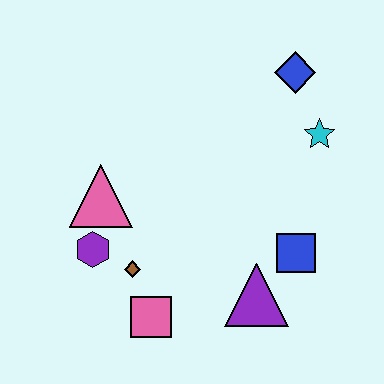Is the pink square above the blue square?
No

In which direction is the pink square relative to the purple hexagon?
The pink square is below the purple hexagon.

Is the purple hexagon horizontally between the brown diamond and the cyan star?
No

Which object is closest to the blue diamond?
The cyan star is closest to the blue diamond.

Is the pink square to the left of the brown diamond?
No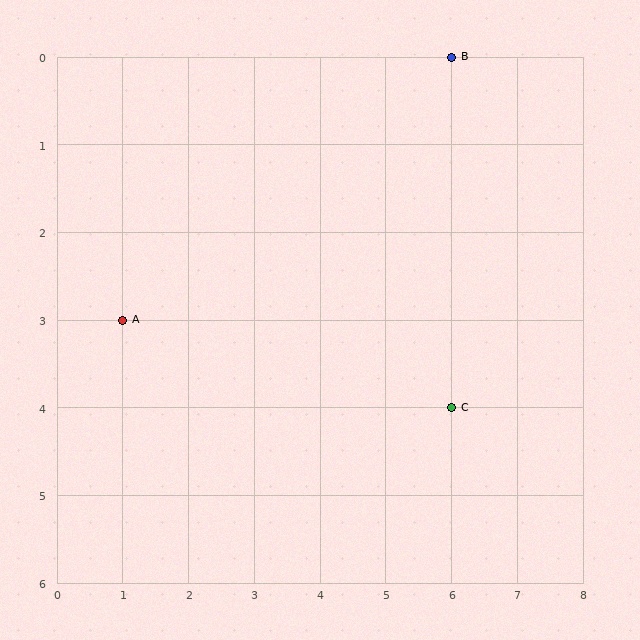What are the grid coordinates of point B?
Point B is at grid coordinates (6, 0).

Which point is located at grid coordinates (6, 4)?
Point C is at (6, 4).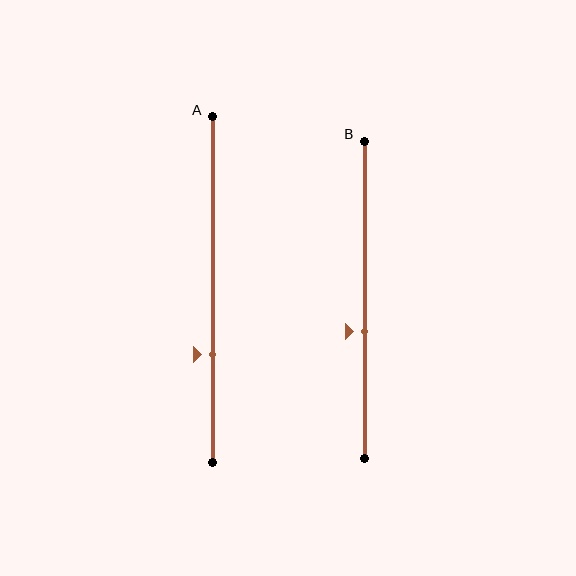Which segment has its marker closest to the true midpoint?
Segment B has its marker closest to the true midpoint.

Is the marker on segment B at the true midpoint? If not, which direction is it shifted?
No, the marker on segment B is shifted downward by about 10% of the segment length.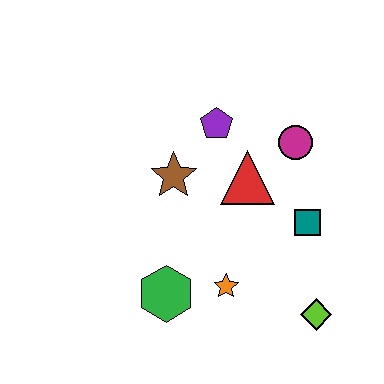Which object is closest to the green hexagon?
The orange star is closest to the green hexagon.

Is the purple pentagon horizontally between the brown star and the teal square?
Yes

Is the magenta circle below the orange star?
No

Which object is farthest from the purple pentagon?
The lime diamond is farthest from the purple pentagon.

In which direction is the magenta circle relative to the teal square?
The magenta circle is above the teal square.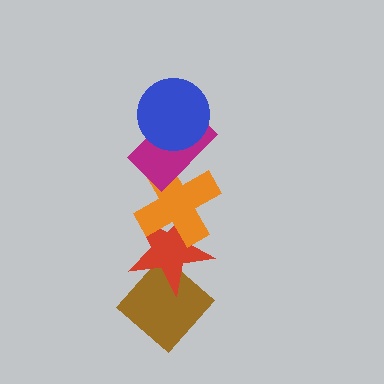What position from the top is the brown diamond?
The brown diamond is 5th from the top.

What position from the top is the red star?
The red star is 4th from the top.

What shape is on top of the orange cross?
The magenta rectangle is on top of the orange cross.